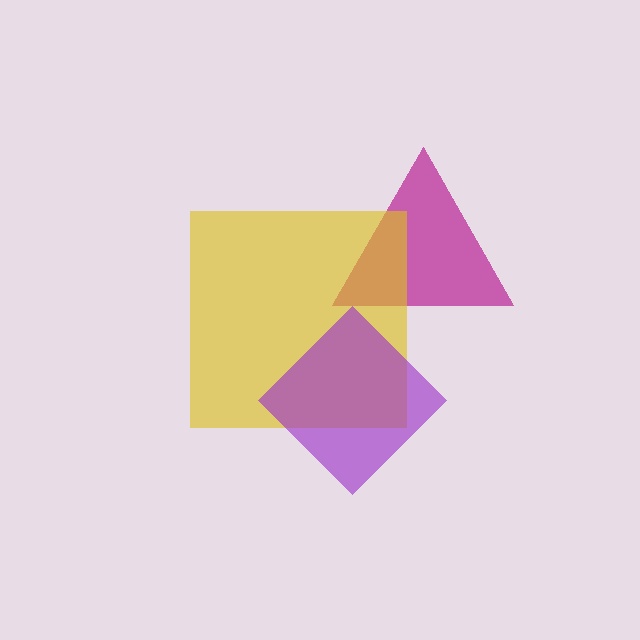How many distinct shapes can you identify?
There are 3 distinct shapes: a magenta triangle, a yellow square, a purple diamond.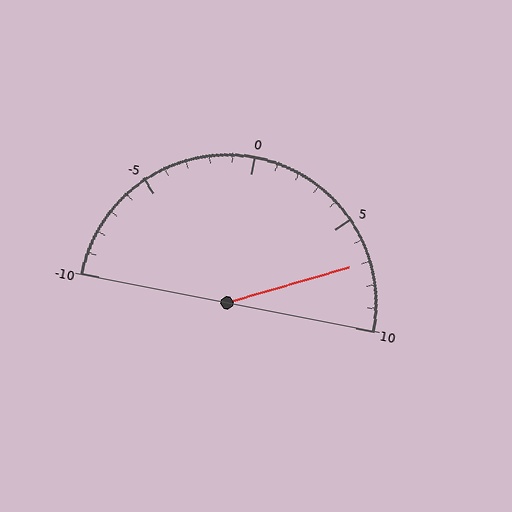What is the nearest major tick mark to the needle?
The nearest major tick mark is 5.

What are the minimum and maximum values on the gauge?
The gauge ranges from -10 to 10.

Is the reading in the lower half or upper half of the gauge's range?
The reading is in the upper half of the range (-10 to 10).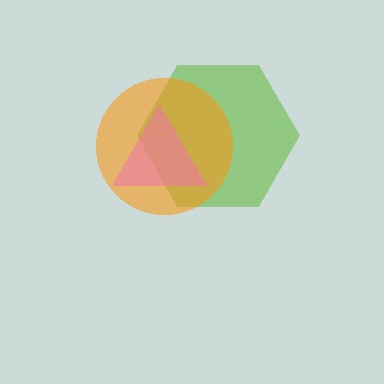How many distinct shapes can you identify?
There are 3 distinct shapes: a lime hexagon, an orange circle, a pink triangle.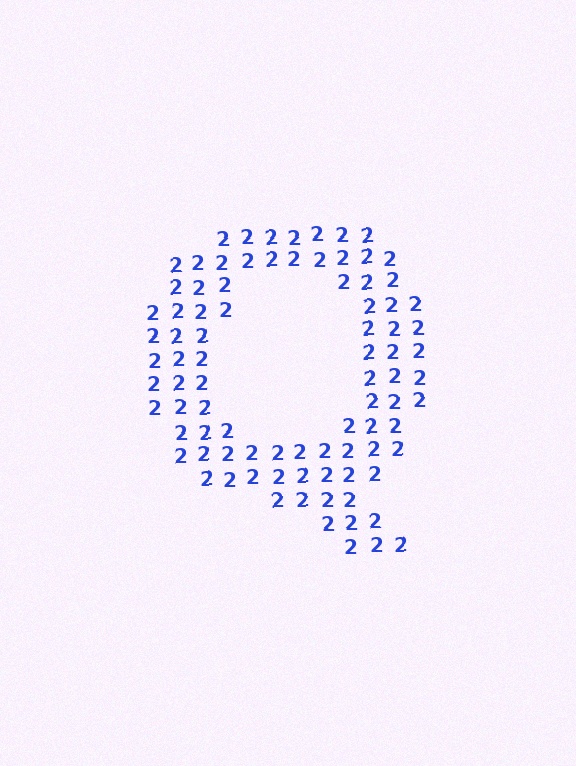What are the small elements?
The small elements are digit 2's.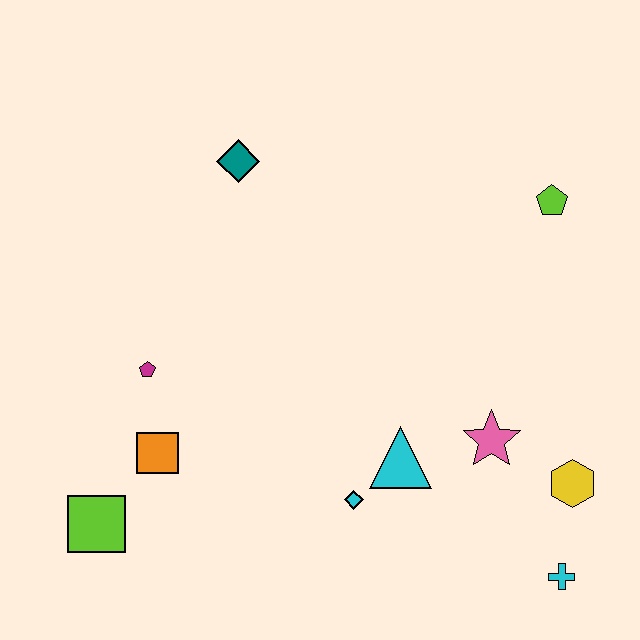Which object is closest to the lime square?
The orange square is closest to the lime square.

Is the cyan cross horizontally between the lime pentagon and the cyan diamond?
No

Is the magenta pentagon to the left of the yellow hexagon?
Yes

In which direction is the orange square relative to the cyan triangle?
The orange square is to the left of the cyan triangle.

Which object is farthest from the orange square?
The lime pentagon is farthest from the orange square.